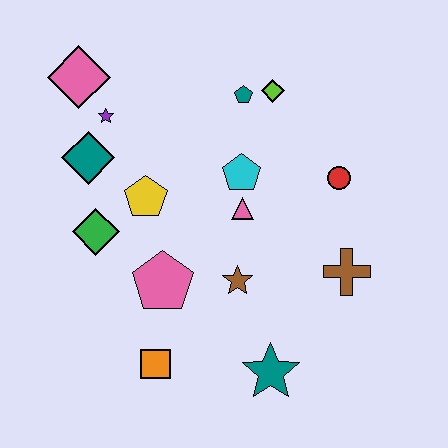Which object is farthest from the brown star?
The pink diamond is farthest from the brown star.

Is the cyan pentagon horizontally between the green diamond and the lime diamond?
Yes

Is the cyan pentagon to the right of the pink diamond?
Yes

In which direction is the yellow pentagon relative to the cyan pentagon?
The yellow pentagon is to the left of the cyan pentagon.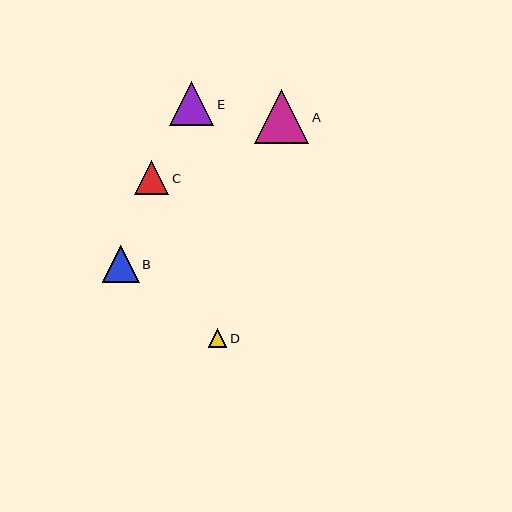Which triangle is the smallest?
Triangle D is the smallest with a size of approximately 19 pixels.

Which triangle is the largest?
Triangle A is the largest with a size of approximately 54 pixels.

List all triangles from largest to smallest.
From largest to smallest: A, E, B, C, D.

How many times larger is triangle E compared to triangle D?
Triangle E is approximately 2.4 times the size of triangle D.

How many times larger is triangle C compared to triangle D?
Triangle C is approximately 1.9 times the size of triangle D.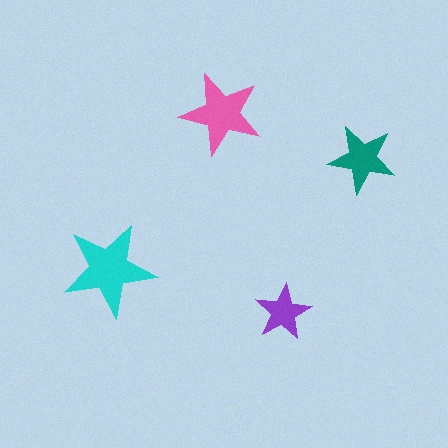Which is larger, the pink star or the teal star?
The pink one.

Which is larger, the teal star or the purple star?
The teal one.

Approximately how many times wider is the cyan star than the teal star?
About 1.5 times wider.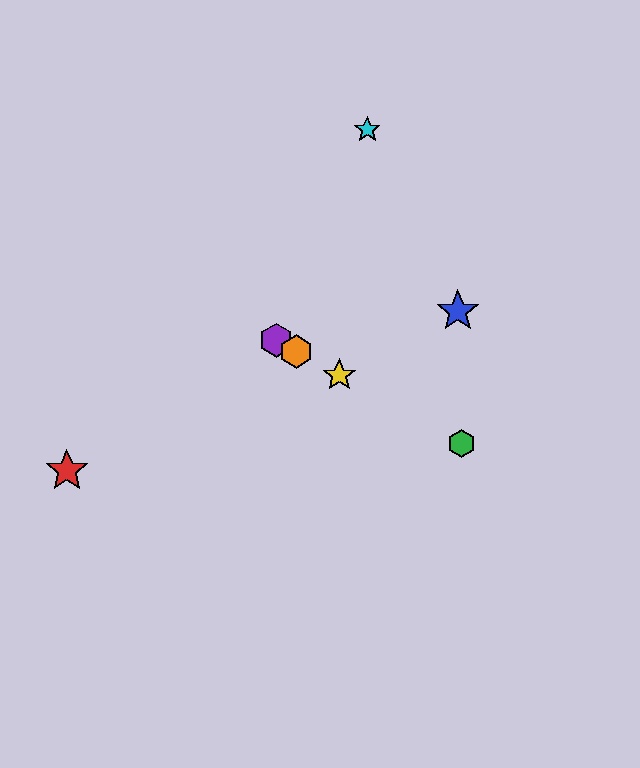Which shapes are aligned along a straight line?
The green hexagon, the yellow star, the purple hexagon, the orange hexagon are aligned along a straight line.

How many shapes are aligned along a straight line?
4 shapes (the green hexagon, the yellow star, the purple hexagon, the orange hexagon) are aligned along a straight line.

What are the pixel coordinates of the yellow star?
The yellow star is at (339, 375).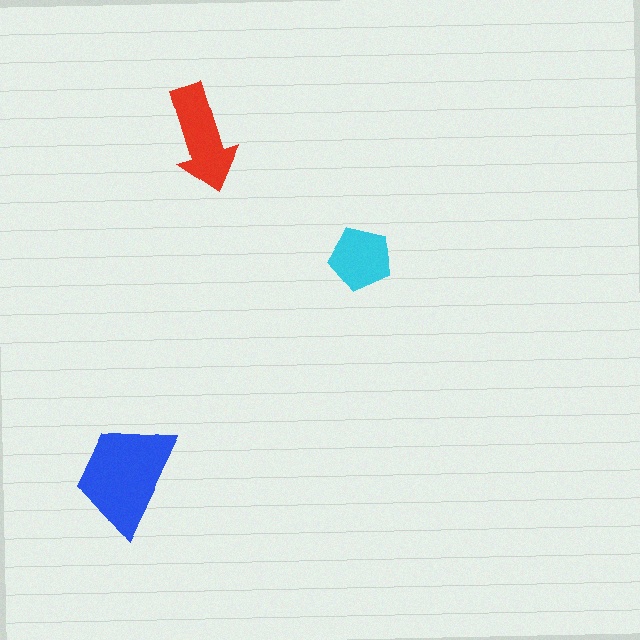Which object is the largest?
The blue trapezoid.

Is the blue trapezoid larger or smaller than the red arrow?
Larger.